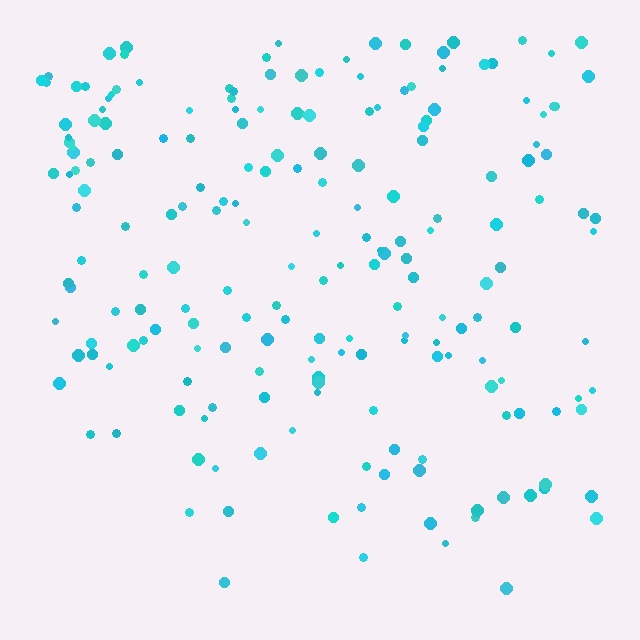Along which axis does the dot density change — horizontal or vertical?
Vertical.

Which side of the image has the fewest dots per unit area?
The bottom.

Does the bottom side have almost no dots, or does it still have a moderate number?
Still a moderate number, just noticeably fewer than the top.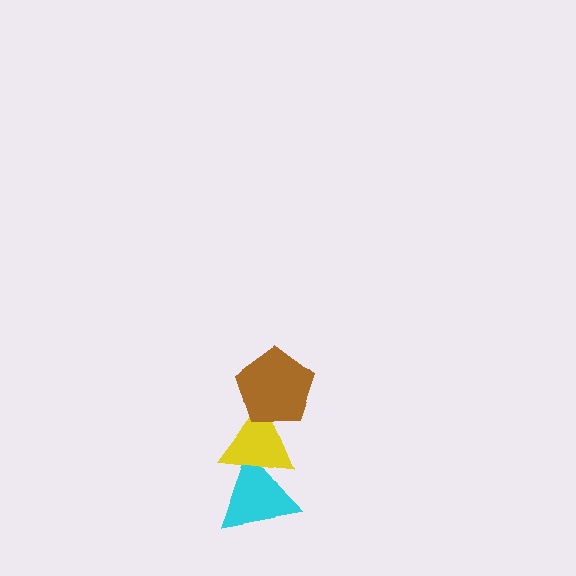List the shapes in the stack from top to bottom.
From top to bottom: the brown pentagon, the yellow triangle, the cyan triangle.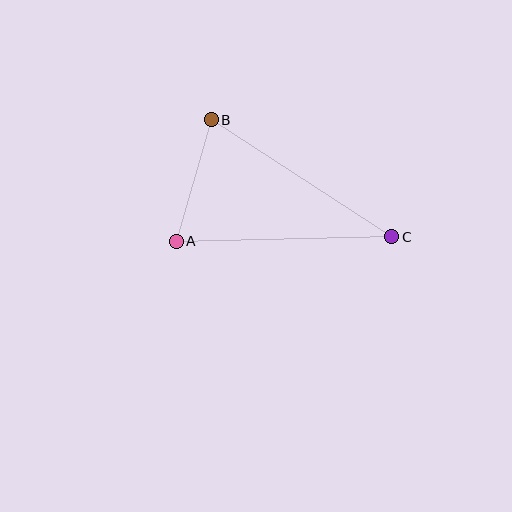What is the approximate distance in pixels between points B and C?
The distance between B and C is approximately 215 pixels.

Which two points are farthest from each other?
Points A and C are farthest from each other.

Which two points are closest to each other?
Points A and B are closest to each other.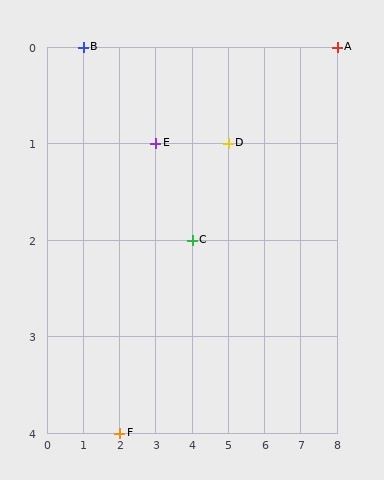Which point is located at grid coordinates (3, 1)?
Point E is at (3, 1).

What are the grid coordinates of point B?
Point B is at grid coordinates (1, 0).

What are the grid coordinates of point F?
Point F is at grid coordinates (2, 4).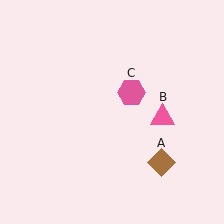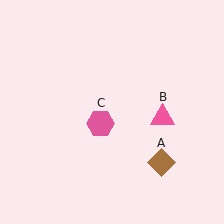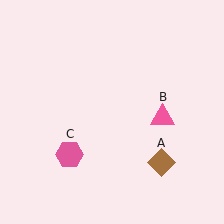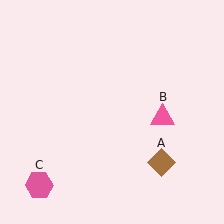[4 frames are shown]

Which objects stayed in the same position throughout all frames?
Brown diamond (object A) and pink triangle (object B) remained stationary.